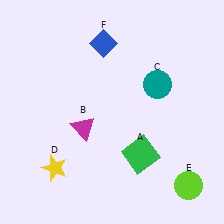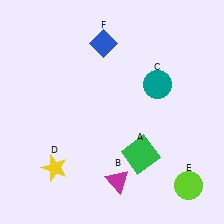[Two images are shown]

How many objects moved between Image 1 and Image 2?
1 object moved between the two images.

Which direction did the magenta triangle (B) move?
The magenta triangle (B) moved down.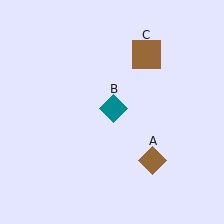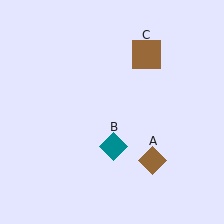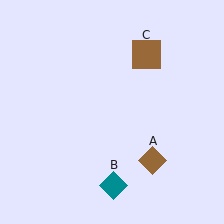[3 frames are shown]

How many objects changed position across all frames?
1 object changed position: teal diamond (object B).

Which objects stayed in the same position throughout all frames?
Brown diamond (object A) and brown square (object C) remained stationary.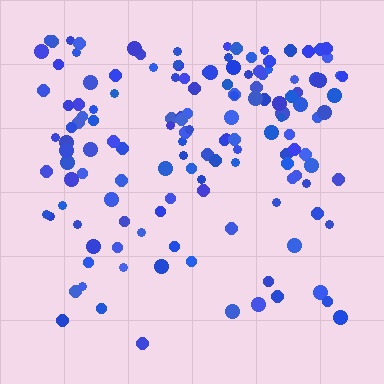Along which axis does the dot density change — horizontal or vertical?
Vertical.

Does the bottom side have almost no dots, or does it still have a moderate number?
Still a moderate number, just noticeably fewer than the top.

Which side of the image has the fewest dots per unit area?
The bottom.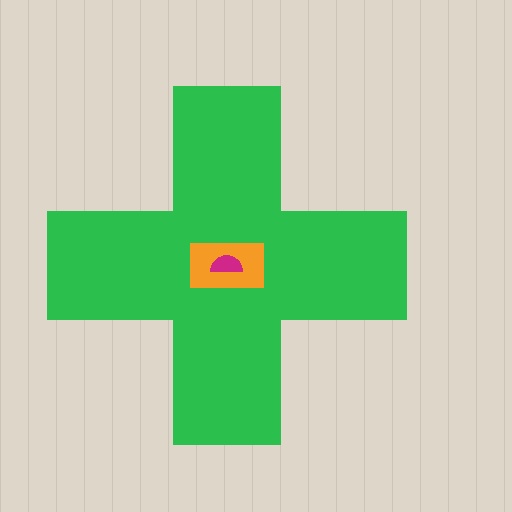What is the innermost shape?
The magenta semicircle.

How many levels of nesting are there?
3.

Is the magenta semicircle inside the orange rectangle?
Yes.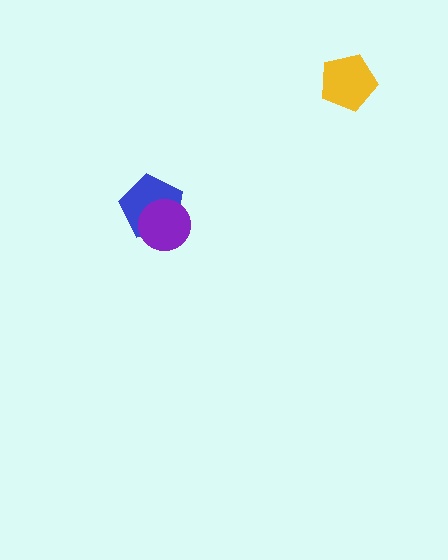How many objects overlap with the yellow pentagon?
0 objects overlap with the yellow pentagon.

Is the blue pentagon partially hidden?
Yes, it is partially covered by another shape.